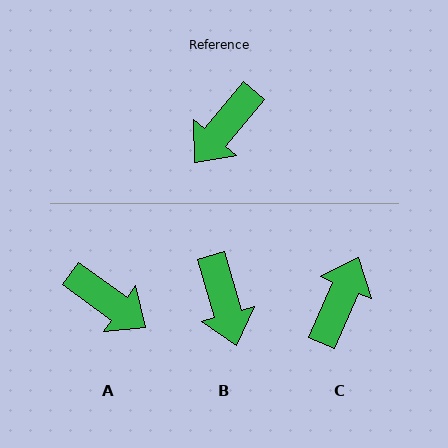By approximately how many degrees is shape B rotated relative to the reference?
Approximately 56 degrees counter-clockwise.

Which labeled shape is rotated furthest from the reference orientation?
C, about 164 degrees away.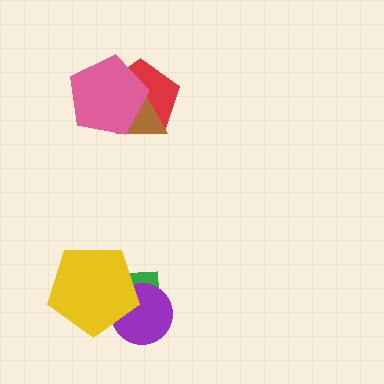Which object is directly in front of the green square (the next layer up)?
The purple circle is directly in front of the green square.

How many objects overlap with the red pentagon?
2 objects overlap with the red pentagon.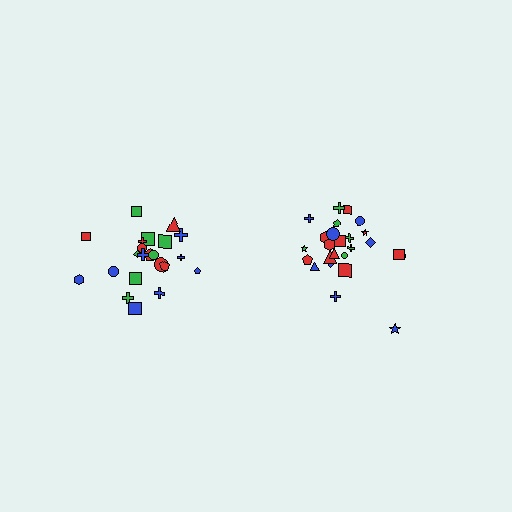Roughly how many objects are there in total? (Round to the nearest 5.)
Roughly 45 objects in total.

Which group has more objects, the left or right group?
The right group.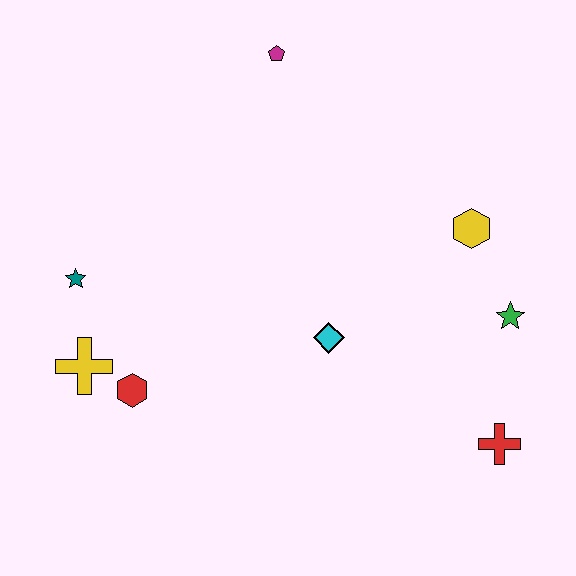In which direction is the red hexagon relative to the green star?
The red hexagon is to the left of the green star.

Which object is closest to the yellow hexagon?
The green star is closest to the yellow hexagon.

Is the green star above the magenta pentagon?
No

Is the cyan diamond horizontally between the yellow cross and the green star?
Yes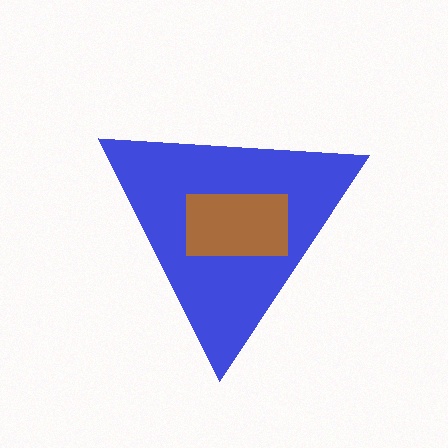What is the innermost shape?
The brown rectangle.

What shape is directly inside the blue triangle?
The brown rectangle.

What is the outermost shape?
The blue triangle.